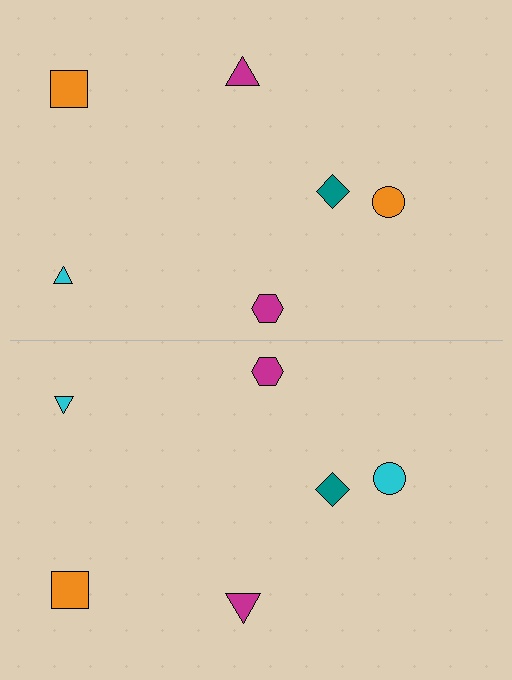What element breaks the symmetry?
The cyan circle on the bottom side breaks the symmetry — its mirror counterpart is orange.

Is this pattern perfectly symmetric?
No, the pattern is not perfectly symmetric. The cyan circle on the bottom side breaks the symmetry — its mirror counterpart is orange.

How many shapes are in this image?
There are 12 shapes in this image.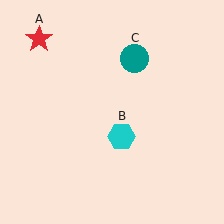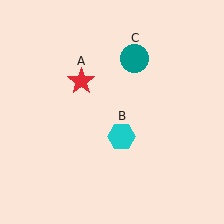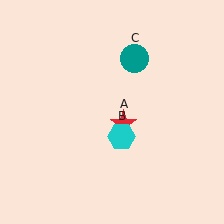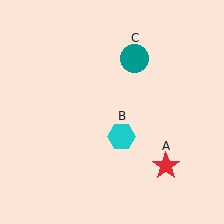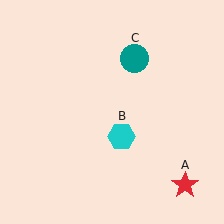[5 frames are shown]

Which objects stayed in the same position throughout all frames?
Cyan hexagon (object B) and teal circle (object C) remained stationary.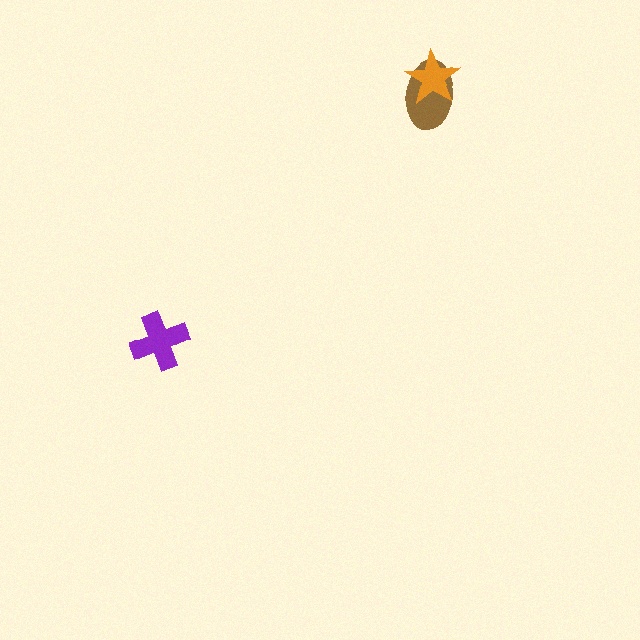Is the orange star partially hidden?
No, no other shape covers it.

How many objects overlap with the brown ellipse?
1 object overlaps with the brown ellipse.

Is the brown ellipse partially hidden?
Yes, it is partially covered by another shape.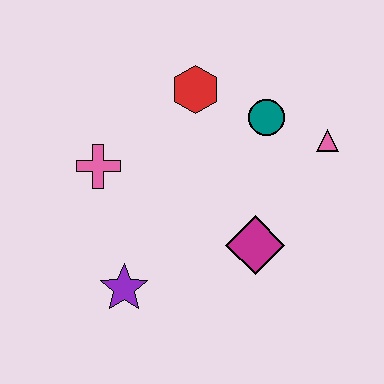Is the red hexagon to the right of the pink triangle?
No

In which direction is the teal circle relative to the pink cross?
The teal circle is to the right of the pink cross.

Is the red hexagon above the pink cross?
Yes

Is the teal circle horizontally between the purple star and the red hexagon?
No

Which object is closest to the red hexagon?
The teal circle is closest to the red hexagon.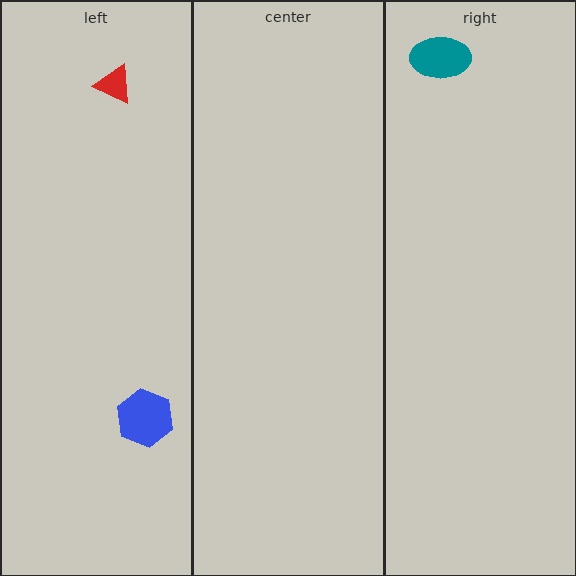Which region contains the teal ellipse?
The right region.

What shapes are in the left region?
The blue hexagon, the red triangle.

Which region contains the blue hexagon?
The left region.